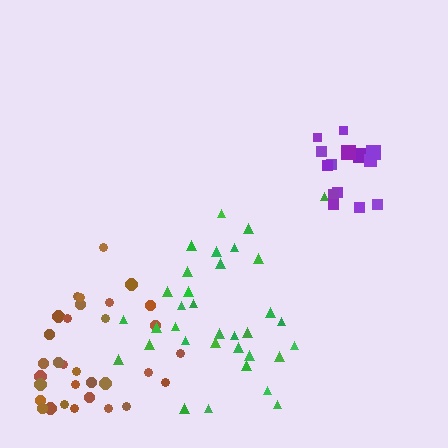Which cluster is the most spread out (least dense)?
Green.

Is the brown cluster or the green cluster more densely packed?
Brown.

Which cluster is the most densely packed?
Brown.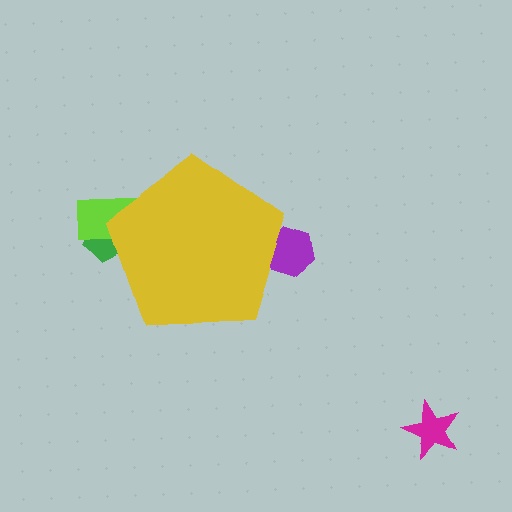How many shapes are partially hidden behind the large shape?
3 shapes are partially hidden.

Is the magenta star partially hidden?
No, the magenta star is fully visible.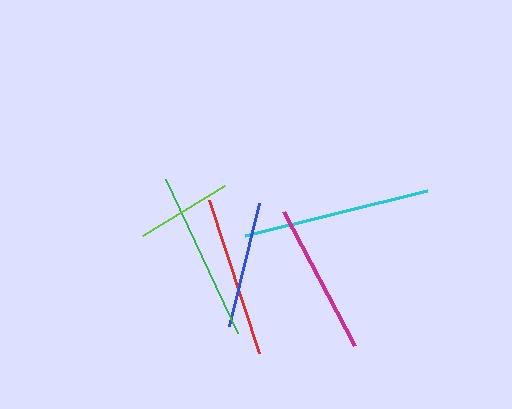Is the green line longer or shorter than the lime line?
The green line is longer than the lime line.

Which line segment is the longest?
The cyan line is the longest at approximately 188 pixels.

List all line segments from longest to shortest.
From longest to shortest: cyan, green, red, magenta, blue, lime.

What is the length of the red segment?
The red segment is approximately 161 pixels long.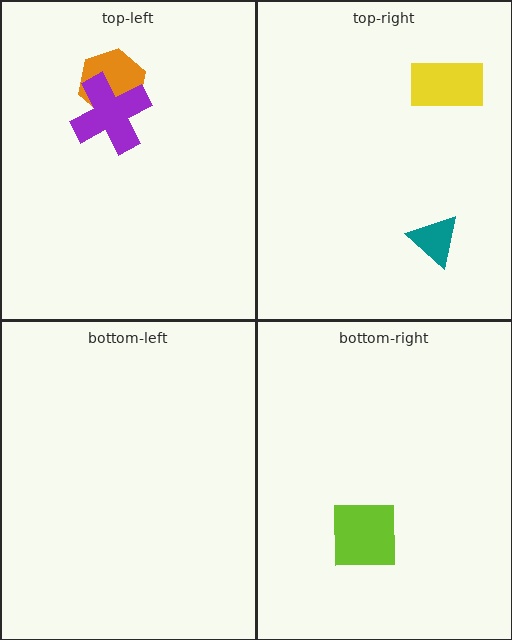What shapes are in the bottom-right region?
The lime square.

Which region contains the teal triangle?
The top-right region.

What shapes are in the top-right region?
The teal triangle, the yellow rectangle.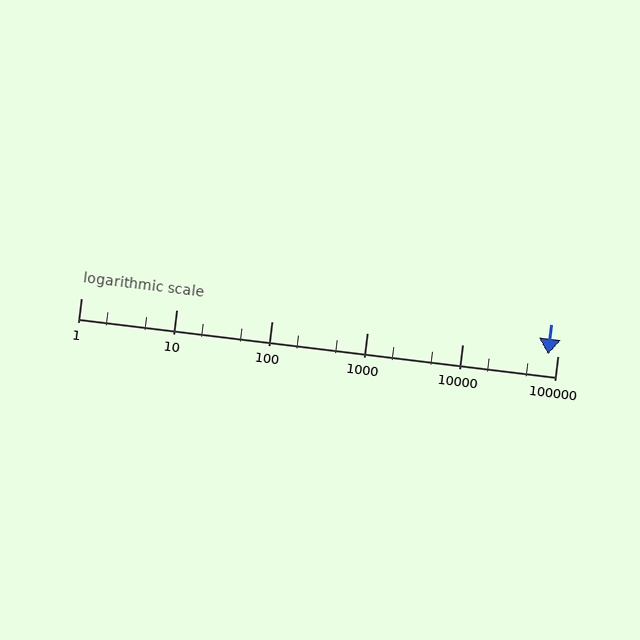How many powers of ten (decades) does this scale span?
The scale spans 5 decades, from 1 to 100000.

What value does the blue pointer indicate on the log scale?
The pointer indicates approximately 80000.